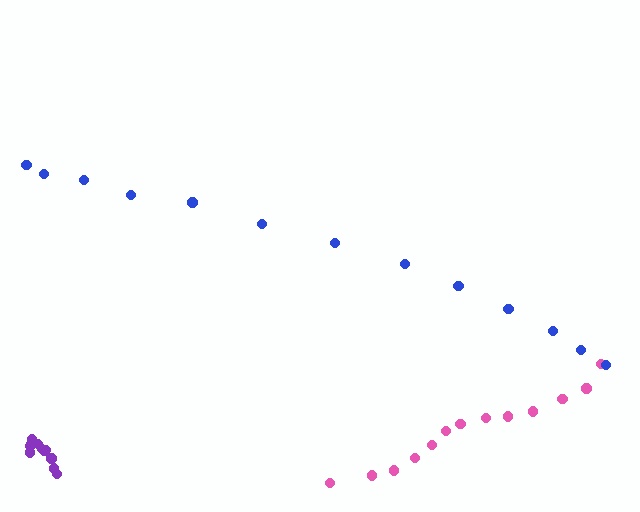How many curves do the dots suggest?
There are 3 distinct paths.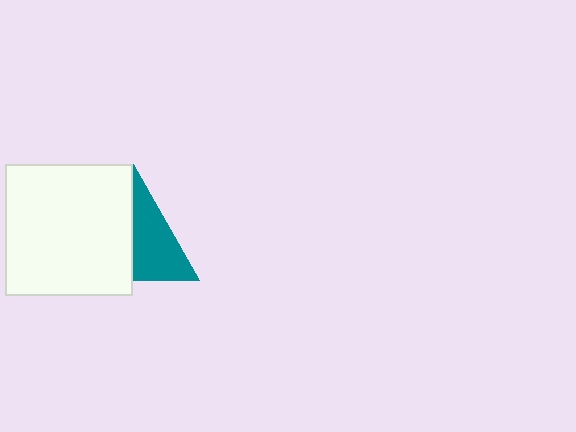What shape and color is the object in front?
The object in front is a white rectangle.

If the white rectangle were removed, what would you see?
You would see the complete teal triangle.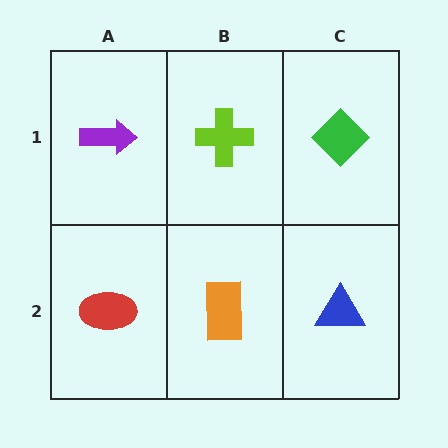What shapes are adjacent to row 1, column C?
A blue triangle (row 2, column C), a lime cross (row 1, column B).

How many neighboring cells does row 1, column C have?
2.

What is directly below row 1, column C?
A blue triangle.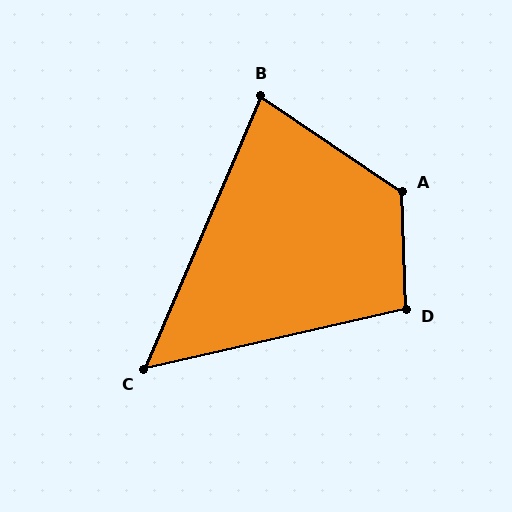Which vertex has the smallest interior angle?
C, at approximately 54 degrees.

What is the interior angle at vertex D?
Approximately 101 degrees (obtuse).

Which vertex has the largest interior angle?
A, at approximately 126 degrees.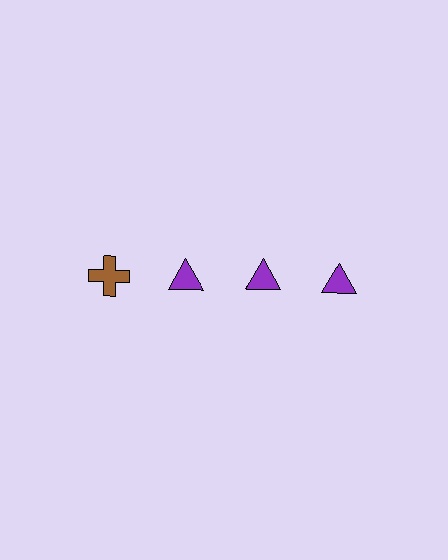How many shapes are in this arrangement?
There are 4 shapes arranged in a grid pattern.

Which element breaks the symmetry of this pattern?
The brown cross in the top row, leftmost column breaks the symmetry. All other shapes are purple triangles.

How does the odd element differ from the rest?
It differs in both color (brown instead of purple) and shape (cross instead of triangle).